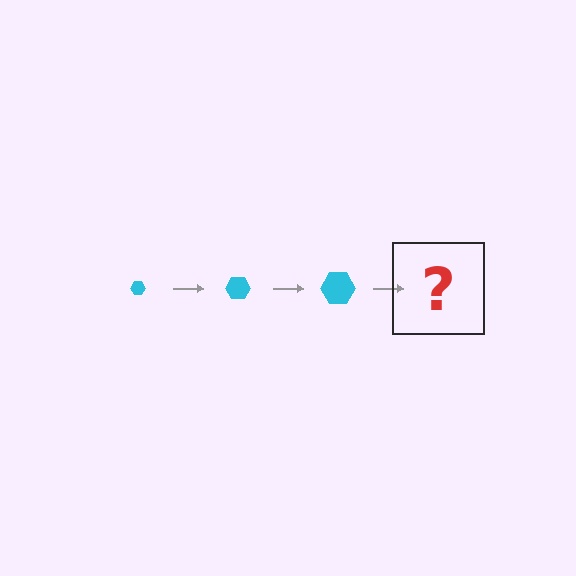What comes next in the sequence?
The next element should be a cyan hexagon, larger than the previous one.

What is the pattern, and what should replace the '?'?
The pattern is that the hexagon gets progressively larger each step. The '?' should be a cyan hexagon, larger than the previous one.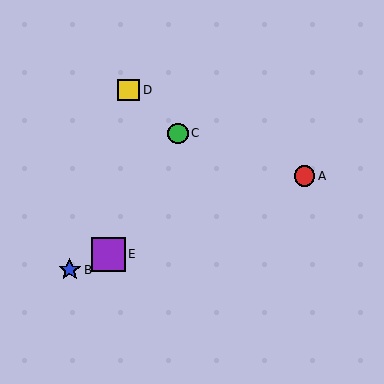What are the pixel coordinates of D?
Object D is at (129, 90).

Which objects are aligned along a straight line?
Objects A, B, E are aligned along a straight line.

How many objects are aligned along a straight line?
3 objects (A, B, E) are aligned along a straight line.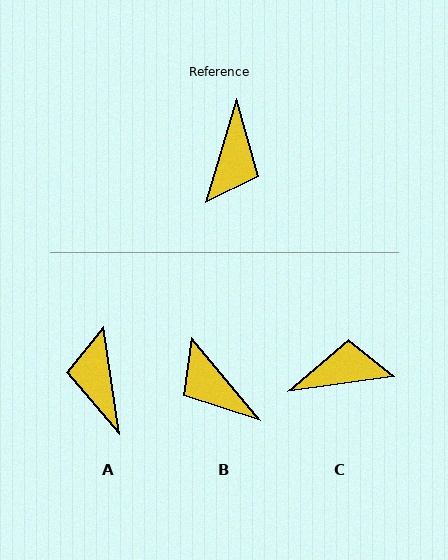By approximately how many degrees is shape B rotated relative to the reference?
Approximately 124 degrees clockwise.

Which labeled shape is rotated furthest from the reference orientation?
A, about 155 degrees away.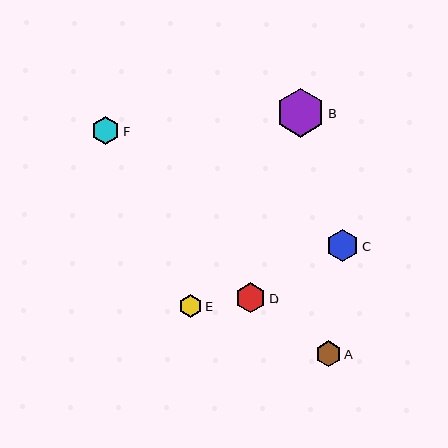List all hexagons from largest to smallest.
From largest to smallest: B, C, D, F, A, E.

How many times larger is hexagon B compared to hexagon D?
Hexagon B is approximately 1.6 times the size of hexagon D.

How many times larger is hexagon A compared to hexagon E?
Hexagon A is approximately 1.1 times the size of hexagon E.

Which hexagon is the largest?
Hexagon B is the largest with a size of approximately 49 pixels.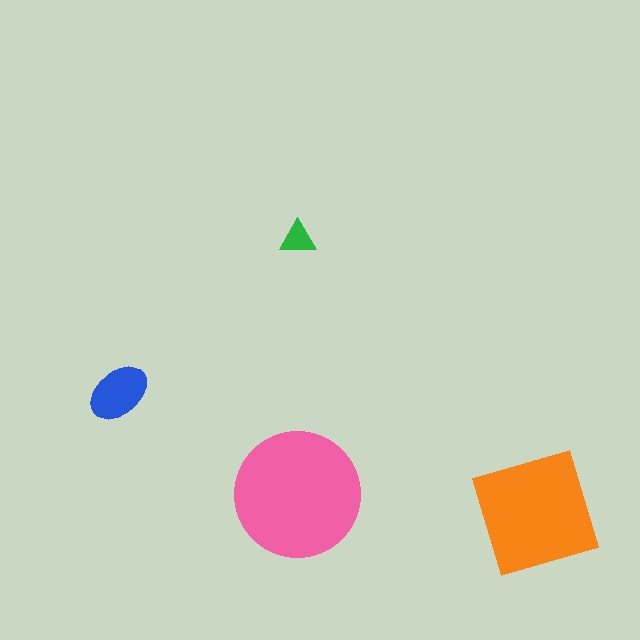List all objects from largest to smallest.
The pink circle, the orange square, the blue ellipse, the green triangle.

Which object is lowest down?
The orange square is bottommost.